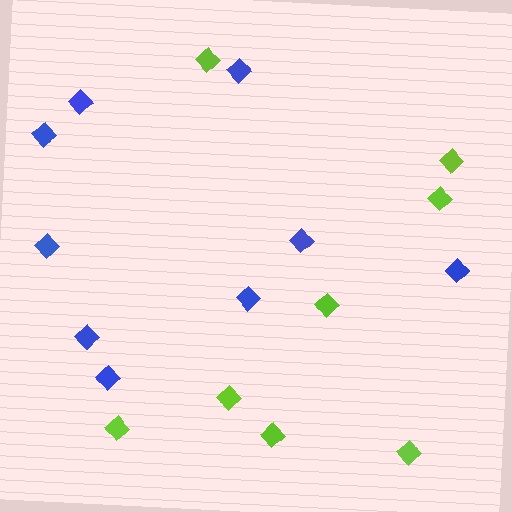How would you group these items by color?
There are 2 groups: one group of lime diamonds (8) and one group of blue diamonds (9).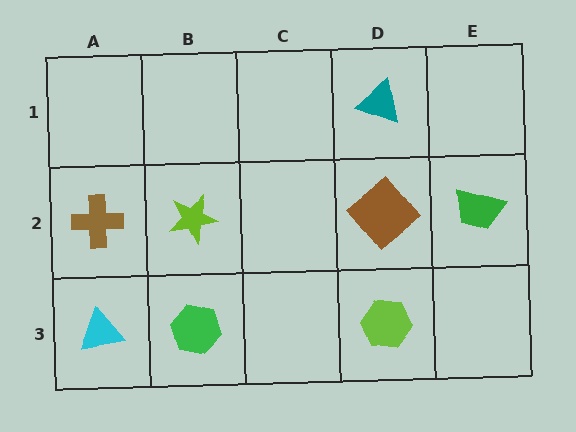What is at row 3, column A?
A cyan triangle.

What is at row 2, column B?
A lime star.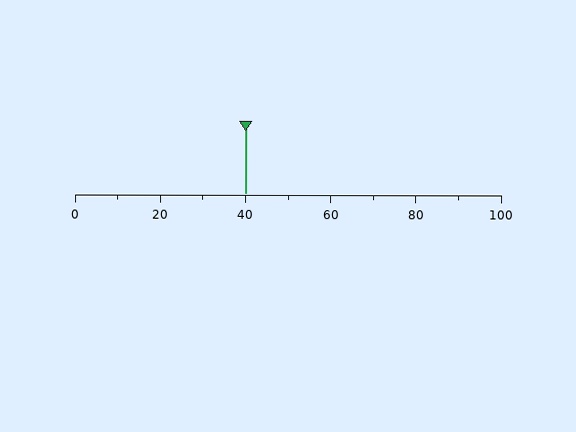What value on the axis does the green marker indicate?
The marker indicates approximately 40.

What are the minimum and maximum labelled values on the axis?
The axis runs from 0 to 100.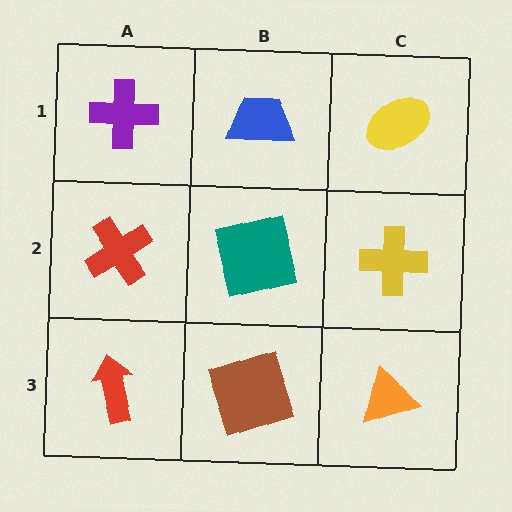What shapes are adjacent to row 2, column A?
A purple cross (row 1, column A), a red arrow (row 3, column A), a teal square (row 2, column B).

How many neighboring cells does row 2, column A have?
3.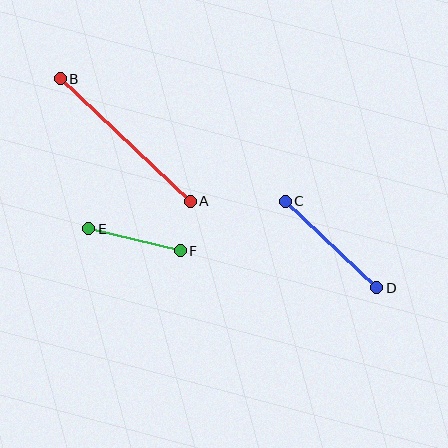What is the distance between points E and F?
The distance is approximately 94 pixels.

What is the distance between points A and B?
The distance is approximately 179 pixels.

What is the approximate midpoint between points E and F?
The midpoint is at approximately (135, 240) pixels.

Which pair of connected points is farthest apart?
Points A and B are farthest apart.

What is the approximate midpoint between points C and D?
The midpoint is at approximately (331, 244) pixels.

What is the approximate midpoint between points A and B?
The midpoint is at approximately (125, 140) pixels.